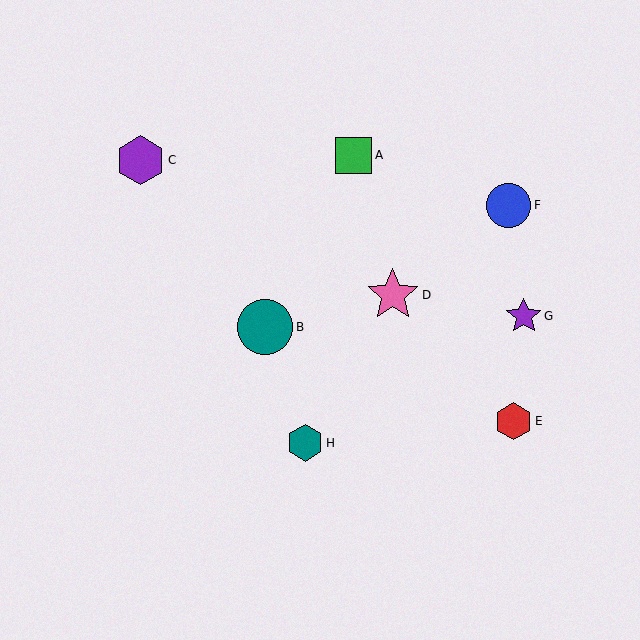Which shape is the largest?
The teal circle (labeled B) is the largest.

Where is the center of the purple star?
The center of the purple star is at (524, 316).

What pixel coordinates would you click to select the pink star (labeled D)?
Click at (393, 295) to select the pink star D.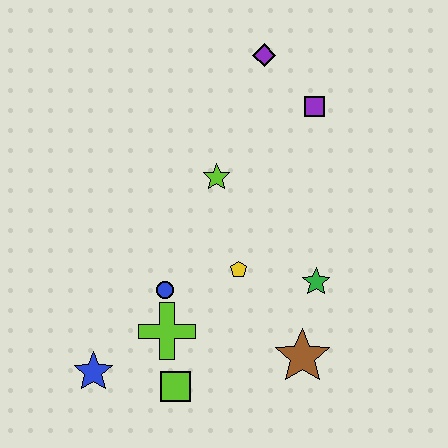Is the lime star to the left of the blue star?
No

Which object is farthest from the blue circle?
The purple diamond is farthest from the blue circle.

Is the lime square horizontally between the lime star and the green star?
No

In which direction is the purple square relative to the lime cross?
The purple square is above the lime cross.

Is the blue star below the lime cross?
Yes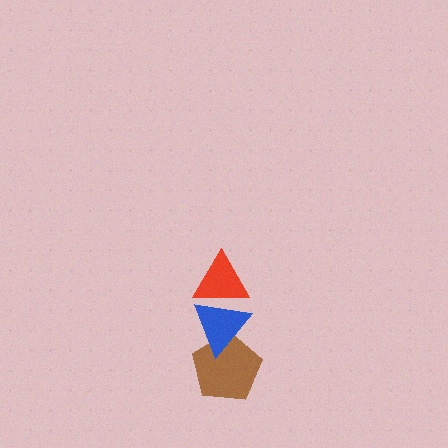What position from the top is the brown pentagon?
The brown pentagon is 3rd from the top.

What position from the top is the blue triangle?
The blue triangle is 2nd from the top.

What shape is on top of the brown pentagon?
The blue triangle is on top of the brown pentagon.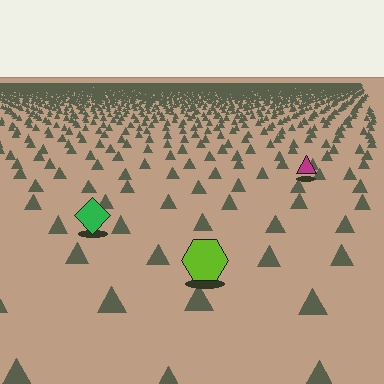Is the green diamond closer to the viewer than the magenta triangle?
Yes. The green diamond is closer — you can tell from the texture gradient: the ground texture is coarser near it.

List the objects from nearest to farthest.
From nearest to farthest: the lime hexagon, the green diamond, the magenta triangle.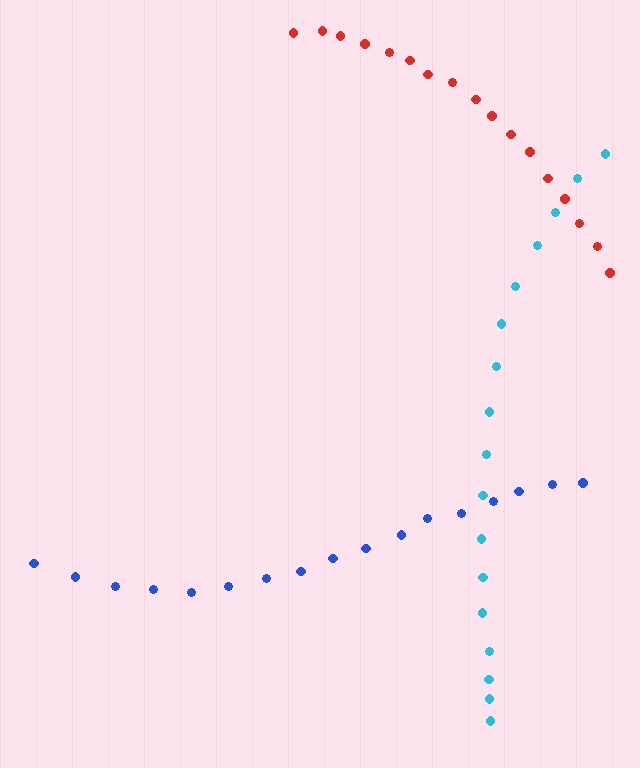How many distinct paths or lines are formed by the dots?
There are 3 distinct paths.